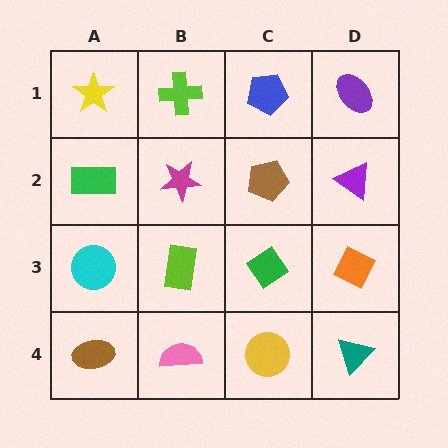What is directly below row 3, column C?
A yellow circle.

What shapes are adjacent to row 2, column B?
A lime cross (row 1, column B), a lime rectangle (row 3, column B), a green rectangle (row 2, column A), a brown pentagon (row 2, column C).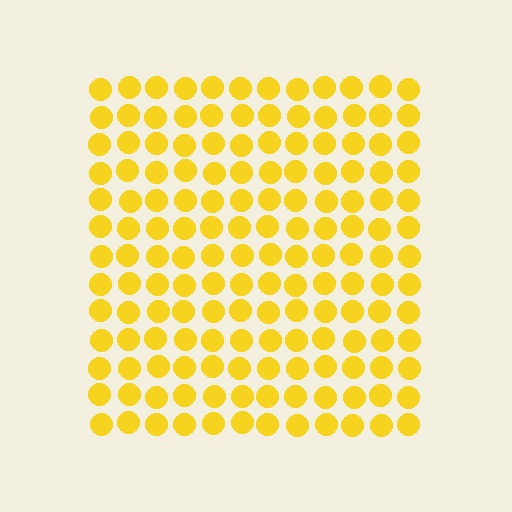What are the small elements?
The small elements are circles.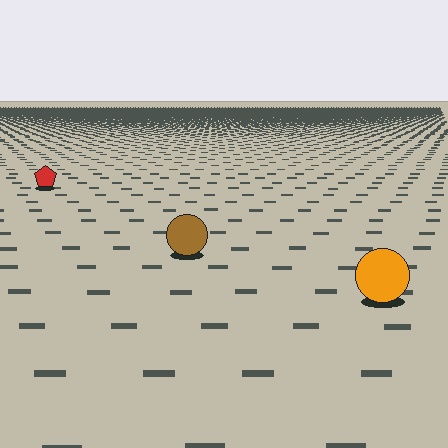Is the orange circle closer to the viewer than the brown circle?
Yes. The orange circle is closer — you can tell from the texture gradient: the ground texture is coarser near it.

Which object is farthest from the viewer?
The red pentagon is farthest from the viewer. It appears smaller and the ground texture around it is denser.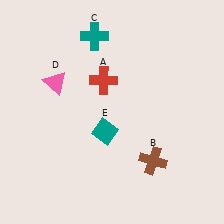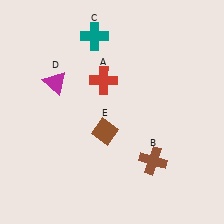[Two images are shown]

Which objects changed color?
D changed from pink to magenta. E changed from teal to brown.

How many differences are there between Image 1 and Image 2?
There are 2 differences between the two images.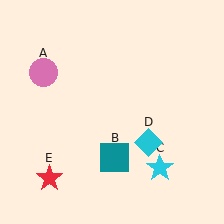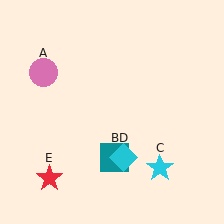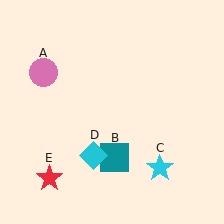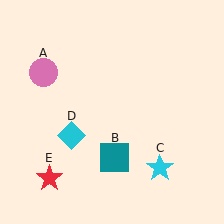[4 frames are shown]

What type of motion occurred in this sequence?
The cyan diamond (object D) rotated clockwise around the center of the scene.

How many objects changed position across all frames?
1 object changed position: cyan diamond (object D).